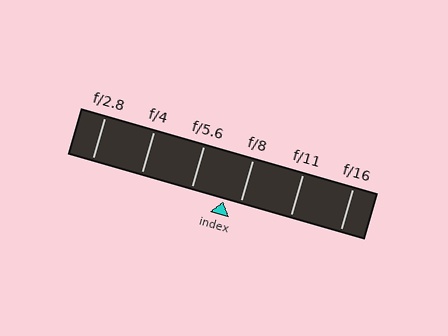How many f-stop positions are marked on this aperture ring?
There are 6 f-stop positions marked.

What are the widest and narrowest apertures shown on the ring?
The widest aperture shown is f/2.8 and the narrowest is f/16.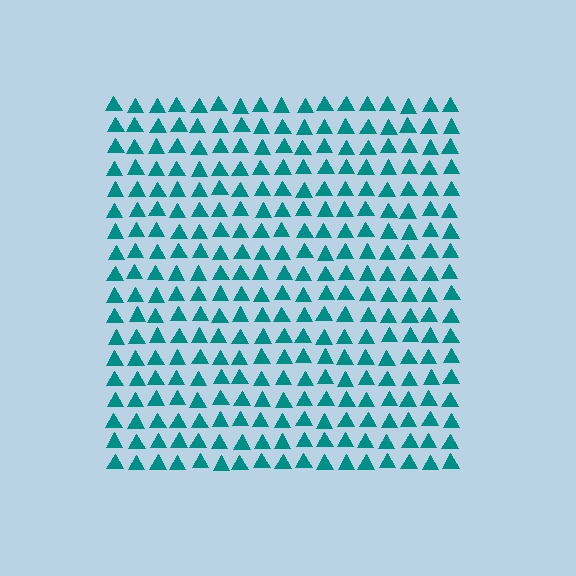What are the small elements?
The small elements are triangles.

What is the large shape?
The large shape is a square.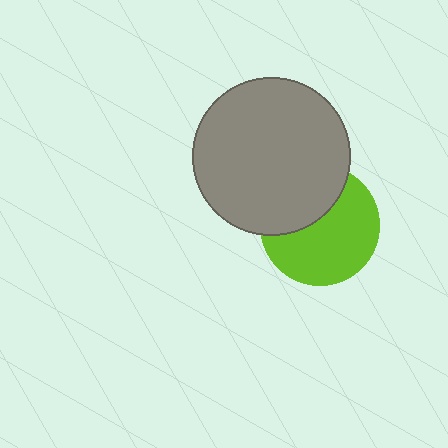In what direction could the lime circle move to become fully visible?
The lime circle could move down. That would shift it out from behind the gray circle entirely.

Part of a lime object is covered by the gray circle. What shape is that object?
It is a circle.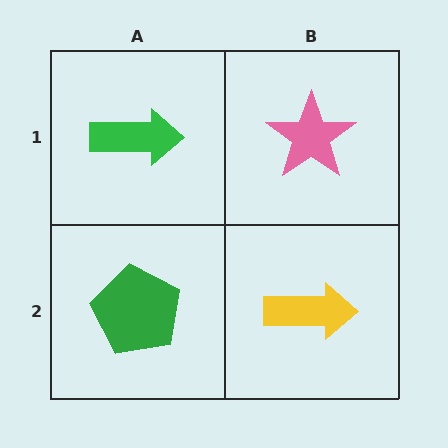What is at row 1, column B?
A pink star.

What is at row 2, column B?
A yellow arrow.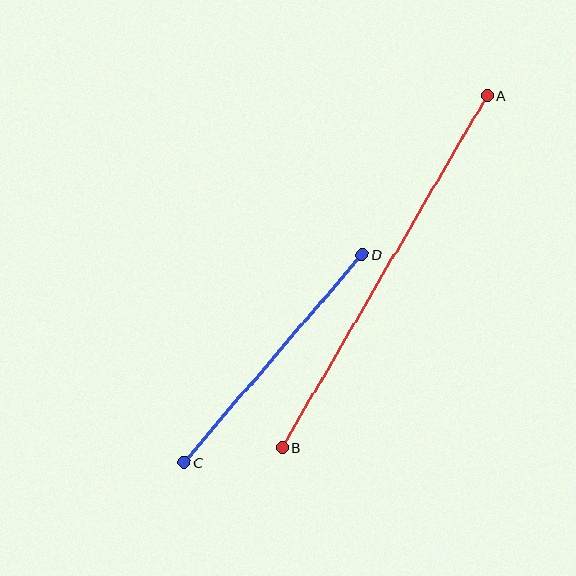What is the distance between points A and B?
The distance is approximately 408 pixels.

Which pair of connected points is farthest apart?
Points A and B are farthest apart.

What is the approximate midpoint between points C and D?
The midpoint is at approximately (273, 359) pixels.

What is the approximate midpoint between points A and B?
The midpoint is at approximately (384, 272) pixels.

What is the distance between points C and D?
The distance is approximately 273 pixels.